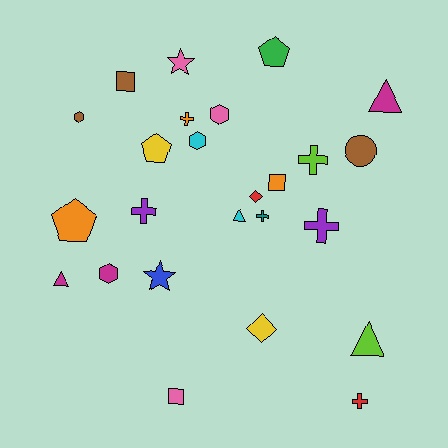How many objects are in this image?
There are 25 objects.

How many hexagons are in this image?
There are 4 hexagons.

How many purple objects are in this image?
There are 2 purple objects.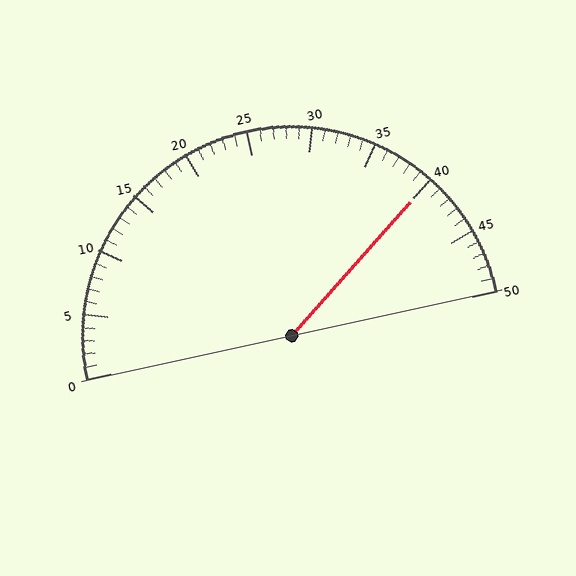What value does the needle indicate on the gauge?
The needle indicates approximately 40.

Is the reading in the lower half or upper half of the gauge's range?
The reading is in the upper half of the range (0 to 50).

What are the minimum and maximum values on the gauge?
The gauge ranges from 0 to 50.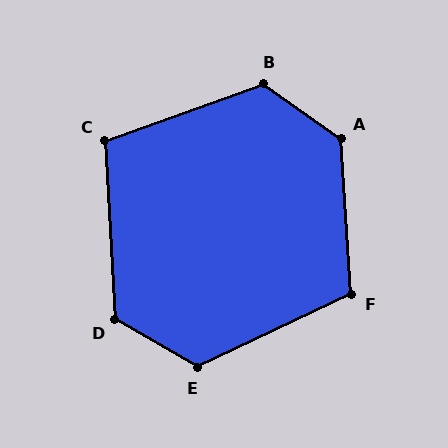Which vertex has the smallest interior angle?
C, at approximately 107 degrees.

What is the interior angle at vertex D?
Approximately 123 degrees (obtuse).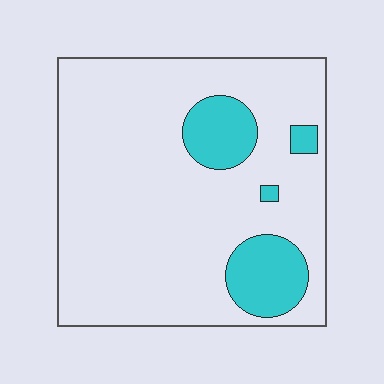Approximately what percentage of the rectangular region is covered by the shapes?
Approximately 15%.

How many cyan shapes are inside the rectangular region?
4.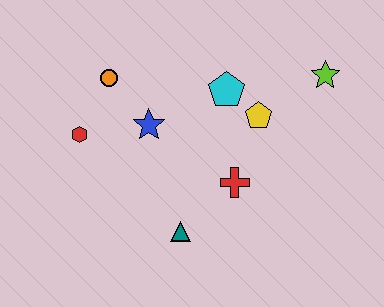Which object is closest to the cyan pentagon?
The yellow pentagon is closest to the cyan pentagon.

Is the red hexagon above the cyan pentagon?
No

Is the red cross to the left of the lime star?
Yes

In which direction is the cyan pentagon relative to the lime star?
The cyan pentagon is to the left of the lime star.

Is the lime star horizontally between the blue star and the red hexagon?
No